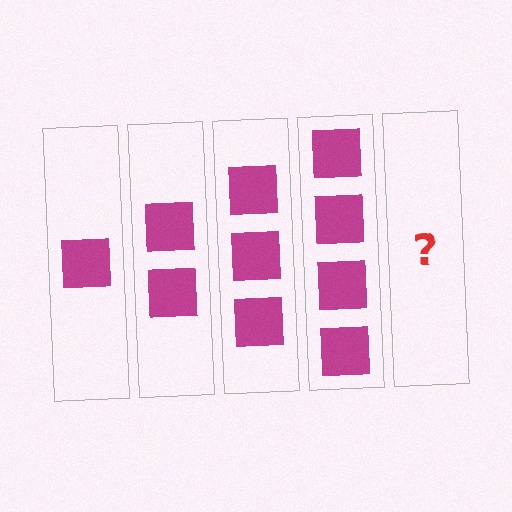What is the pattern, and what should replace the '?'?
The pattern is that each step adds one more square. The '?' should be 5 squares.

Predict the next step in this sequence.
The next step is 5 squares.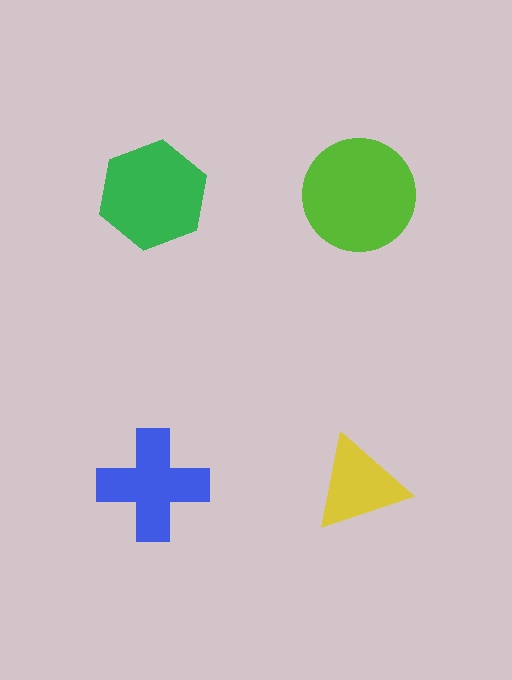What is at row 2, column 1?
A blue cross.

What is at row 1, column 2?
A lime circle.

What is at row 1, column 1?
A green hexagon.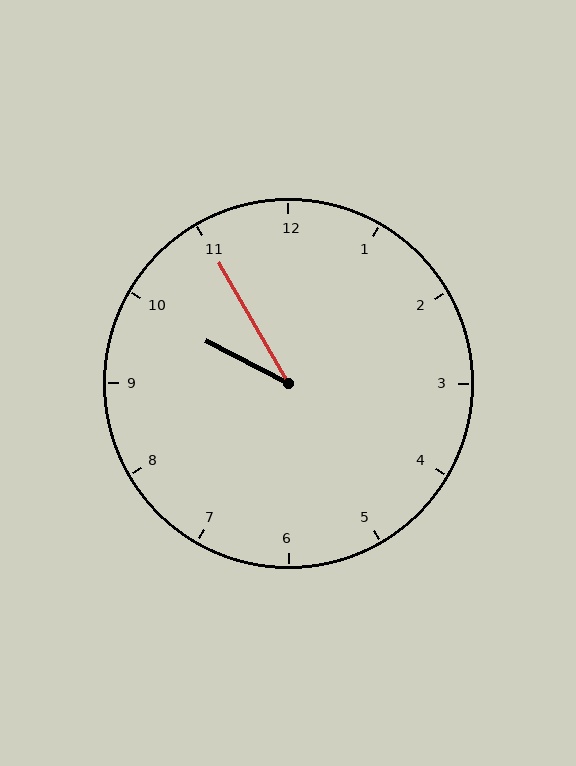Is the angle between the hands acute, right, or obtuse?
It is acute.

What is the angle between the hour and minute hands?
Approximately 32 degrees.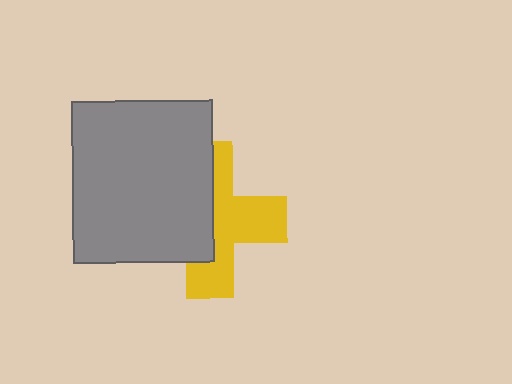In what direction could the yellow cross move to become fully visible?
The yellow cross could move right. That would shift it out from behind the gray rectangle entirely.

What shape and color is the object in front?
The object in front is a gray rectangle.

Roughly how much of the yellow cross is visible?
About half of it is visible (roughly 53%).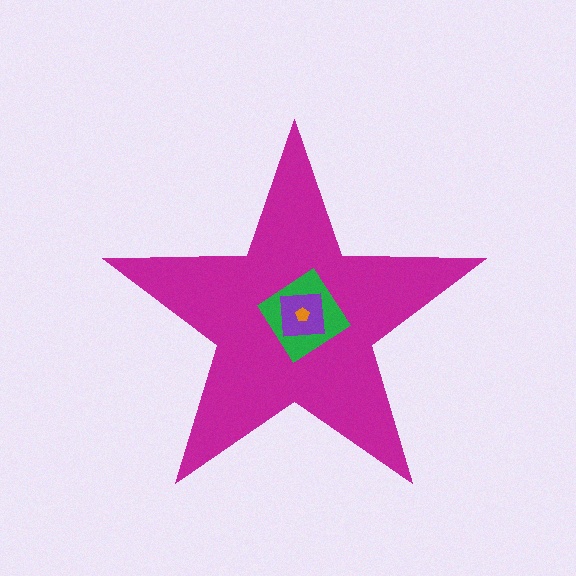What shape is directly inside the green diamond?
The purple square.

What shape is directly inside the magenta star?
The green diamond.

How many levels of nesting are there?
4.